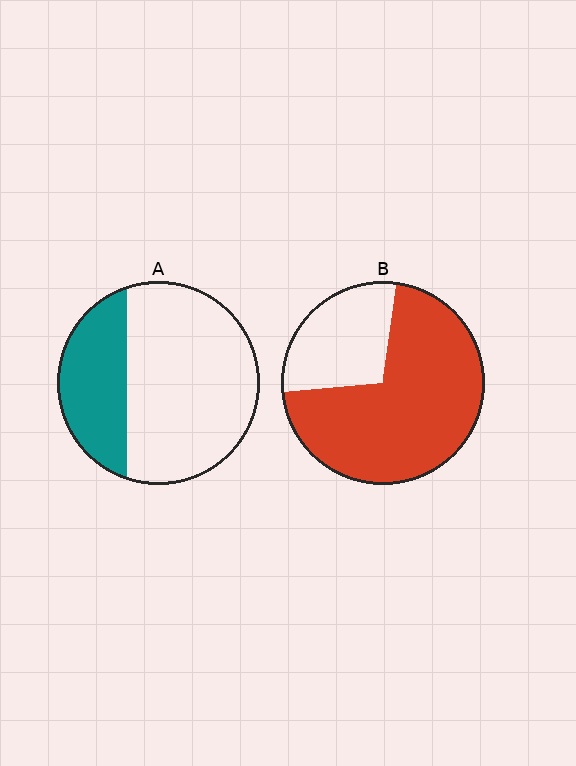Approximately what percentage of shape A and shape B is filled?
A is approximately 30% and B is approximately 70%.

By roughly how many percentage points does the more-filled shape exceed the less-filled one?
By roughly 40 percentage points (B over A).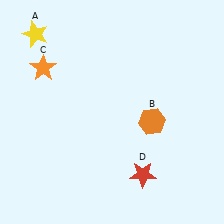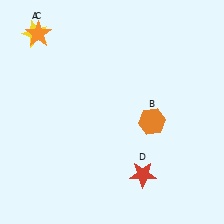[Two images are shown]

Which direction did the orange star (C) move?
The orange star (C) moved up.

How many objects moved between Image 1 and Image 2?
1 object moved between the two images.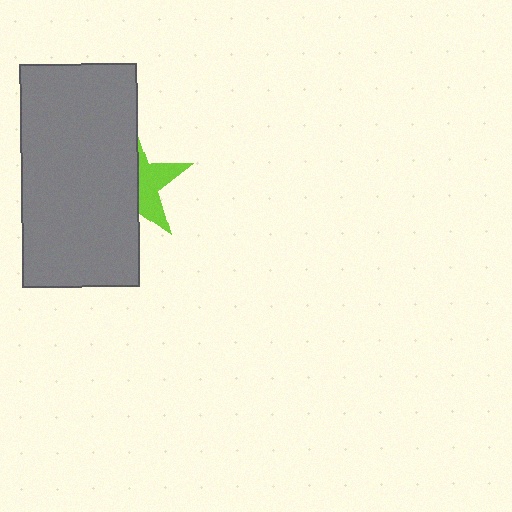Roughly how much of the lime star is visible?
A small part of it is visible (roughly 42%).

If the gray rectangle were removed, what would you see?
You would see the complete lime star.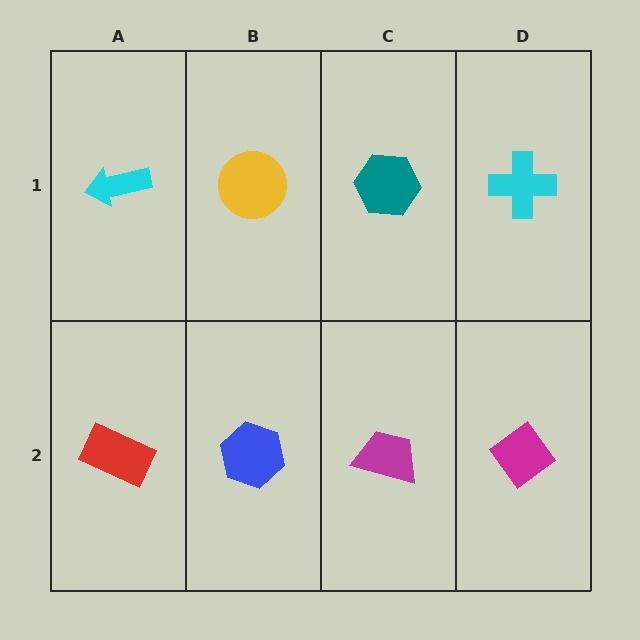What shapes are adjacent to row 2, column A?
A cyan arrow (row 1, column A), a blue hexagon (row 2, column B).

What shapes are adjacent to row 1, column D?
A magenta diamond (row 2, column D), a teal hexagon (row 1, column C).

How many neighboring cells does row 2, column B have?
3.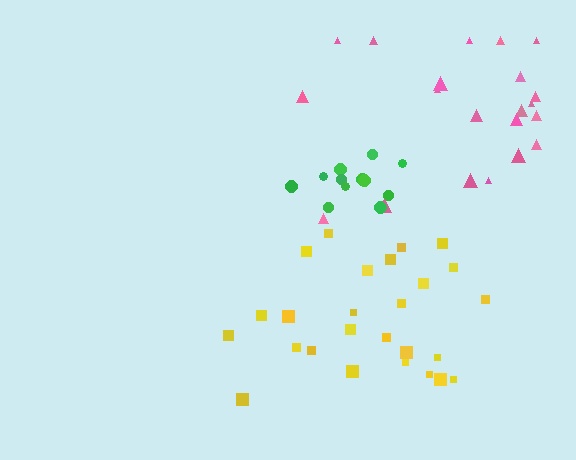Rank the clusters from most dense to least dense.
green, yellow, pink.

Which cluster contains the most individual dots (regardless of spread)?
Yellow (27).